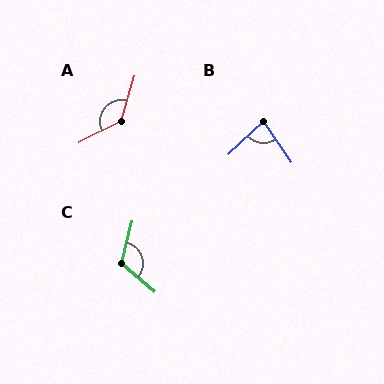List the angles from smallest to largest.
B (80°), C (116°), A (134°).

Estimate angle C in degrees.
Approximately 116 degrees.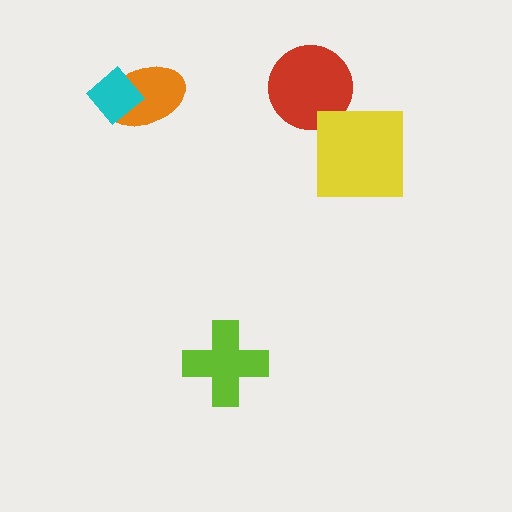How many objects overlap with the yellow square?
0 objects overlap with the yellow square.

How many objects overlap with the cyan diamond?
1 object overlaps with the cyan diamond.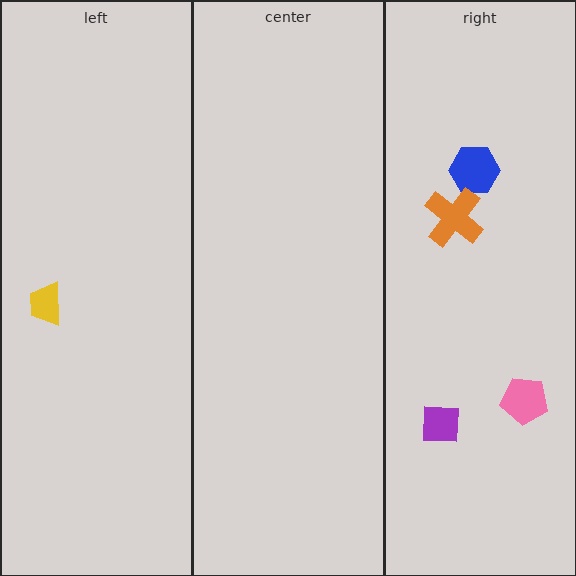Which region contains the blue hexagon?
The right region.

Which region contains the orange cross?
The right region.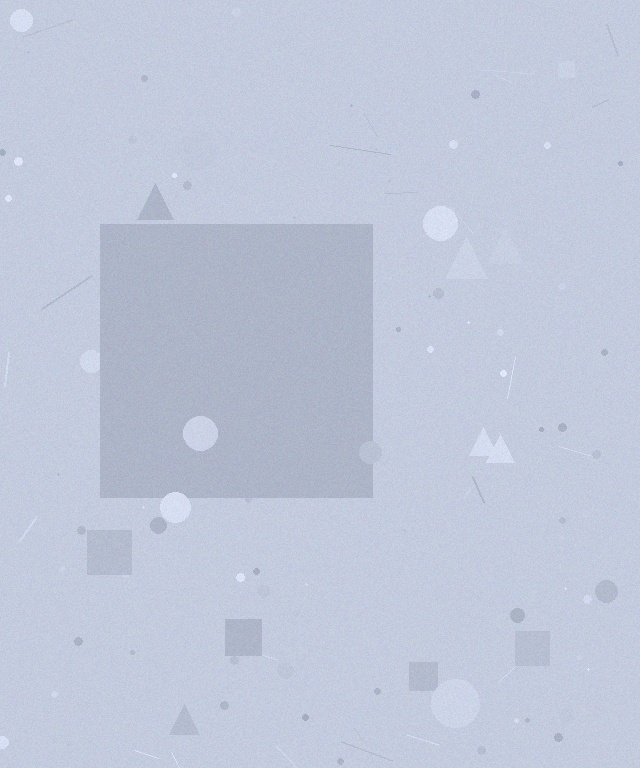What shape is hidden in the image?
A square is hidden in the image.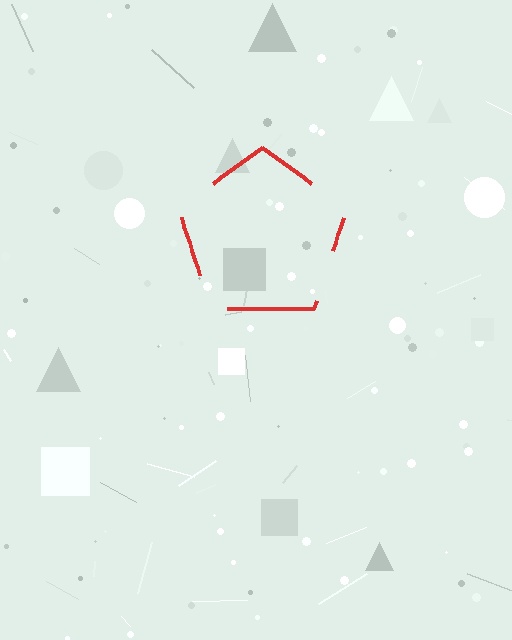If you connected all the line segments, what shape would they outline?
They would outline a pentagon.